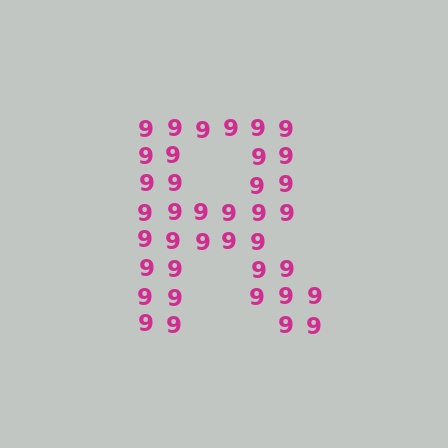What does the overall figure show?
The overall figure shows the letter R.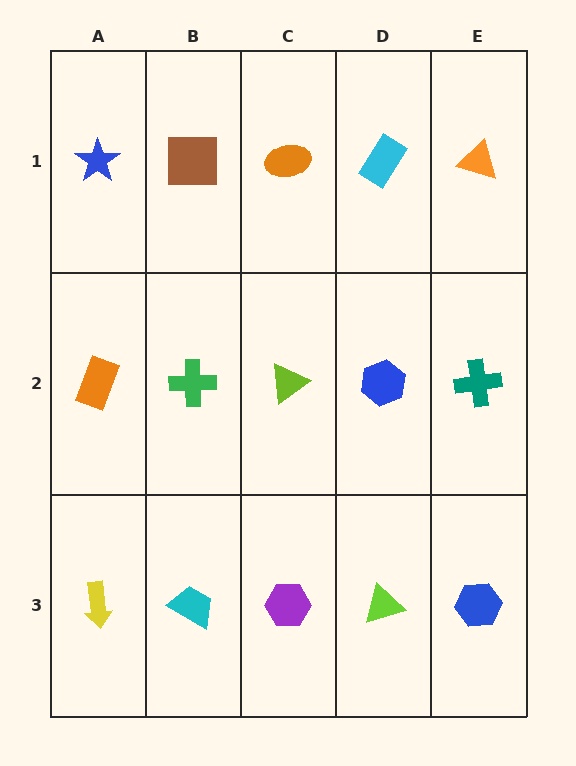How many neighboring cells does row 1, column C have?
3.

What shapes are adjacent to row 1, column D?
A blue hexagon (row 2, column D), an orange ellipse (row 1, column C), an orange triangle (row 1, column E).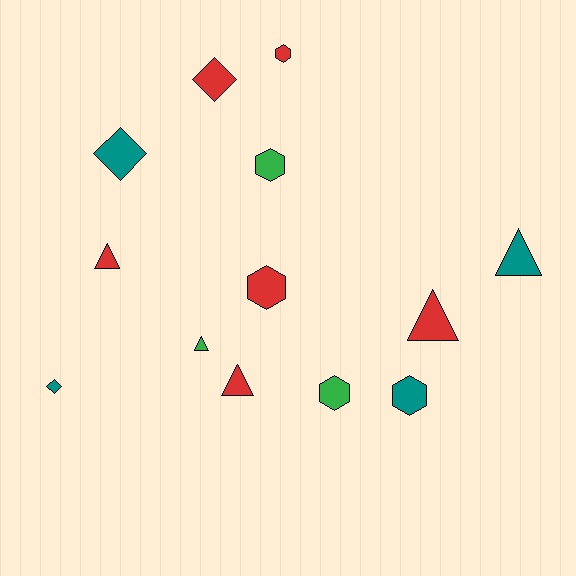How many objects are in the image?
There are 13 objects.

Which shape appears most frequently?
Hexagon, with 5 objects.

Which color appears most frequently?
Red, with 6 objects.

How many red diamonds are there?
There is 1 red diamond.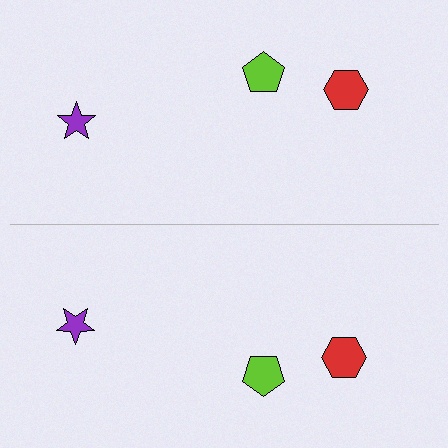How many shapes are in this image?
There are 6 shapes in this image.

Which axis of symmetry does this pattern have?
The pattern has a horizontal axis of symmetry running through the center of the image.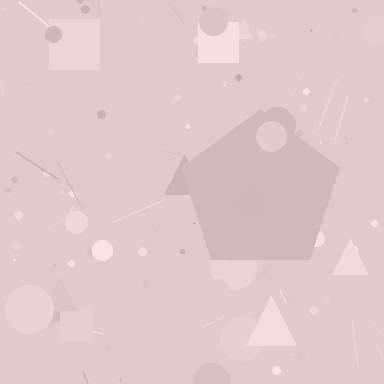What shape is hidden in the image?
A pentagon is hidden in the image.